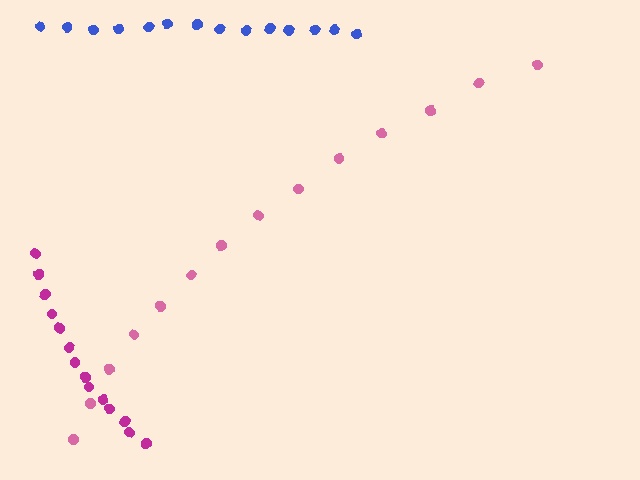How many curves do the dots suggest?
There are 3 distinct paths.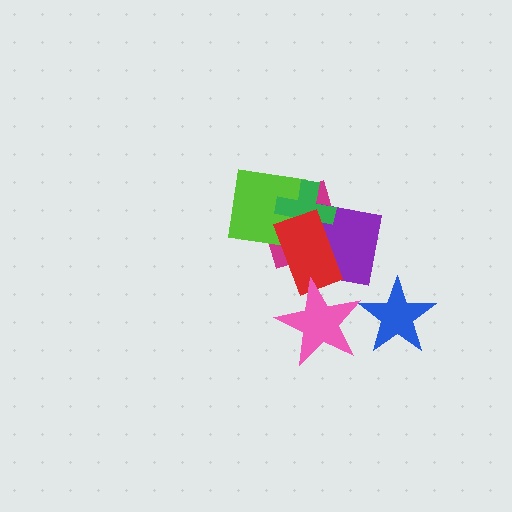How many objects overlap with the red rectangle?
5 objects overlap with the red rectangle.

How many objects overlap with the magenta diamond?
4 objects overlap with the magenta diamond.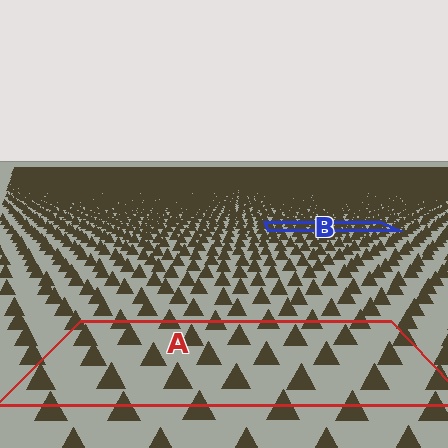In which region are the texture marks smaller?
The texture marks are smaller in region B, because it is farther away.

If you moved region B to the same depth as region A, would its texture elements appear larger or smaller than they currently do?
They would appear larger. At a closer depth, the same texture elements are projected at a bigger on-screen size.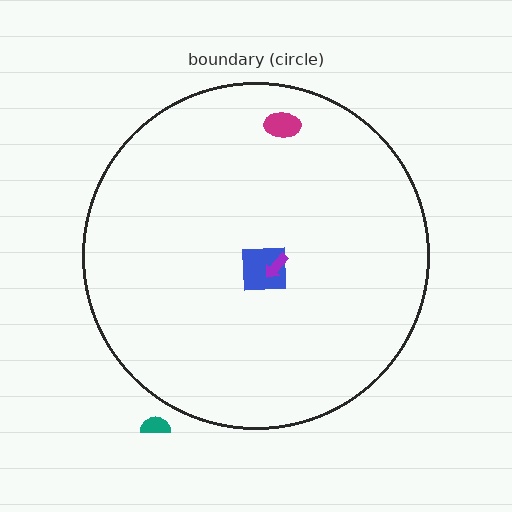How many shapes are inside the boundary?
3 inside, 1 outside.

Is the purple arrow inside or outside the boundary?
Inside.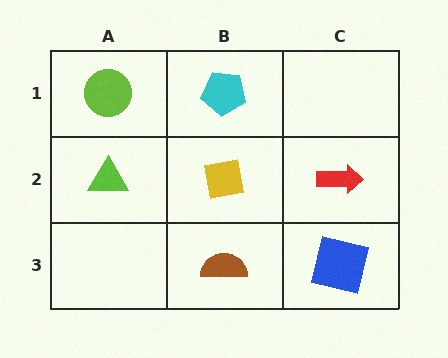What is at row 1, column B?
A cyan pentagon.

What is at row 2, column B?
A yellow square.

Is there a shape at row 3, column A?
No, that cell is empty.